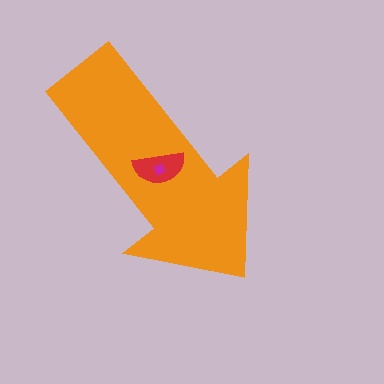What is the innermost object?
The magenta diamond.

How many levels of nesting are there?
3.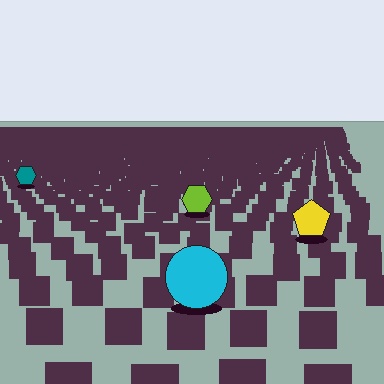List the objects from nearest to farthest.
From nearest to farthest: the cyan circle, the yellow pentagon, the lime hexagon, the teal hexagon.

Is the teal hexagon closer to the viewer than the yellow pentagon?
No. The yellow pentagon is closer — you can tell from the texture gradient: the ground texture is coarser near it.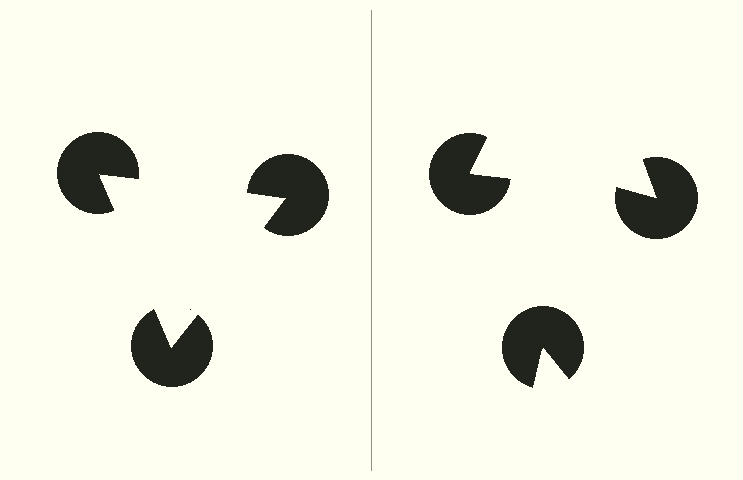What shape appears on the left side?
An illusory triangle.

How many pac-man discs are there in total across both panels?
6 — 3 on each side.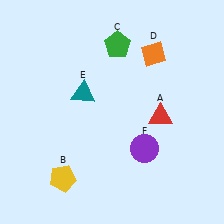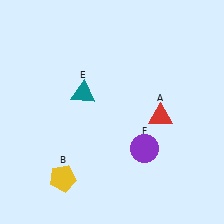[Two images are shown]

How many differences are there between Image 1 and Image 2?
There are 2 differences between the two images.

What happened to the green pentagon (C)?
The green pentagon (C) was removed in Image 2. It was in the top-right area of Image 1.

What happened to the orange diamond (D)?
The orange diamond (D) was removed in Image 2. It was in the top-right area of Image 1.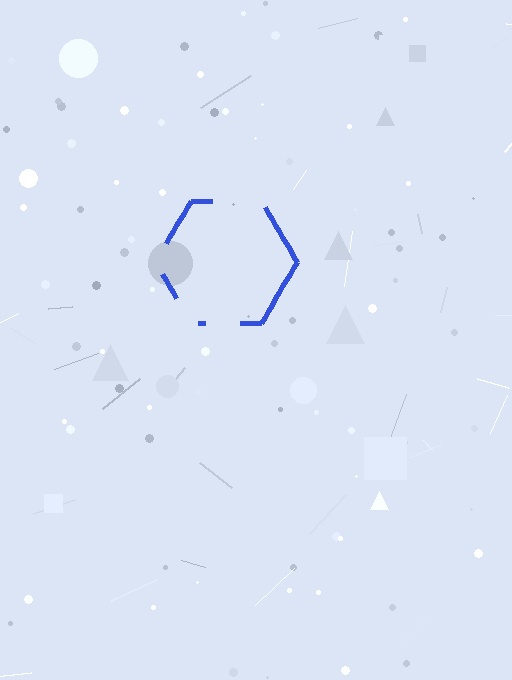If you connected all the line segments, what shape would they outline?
They would outline a hexagon.